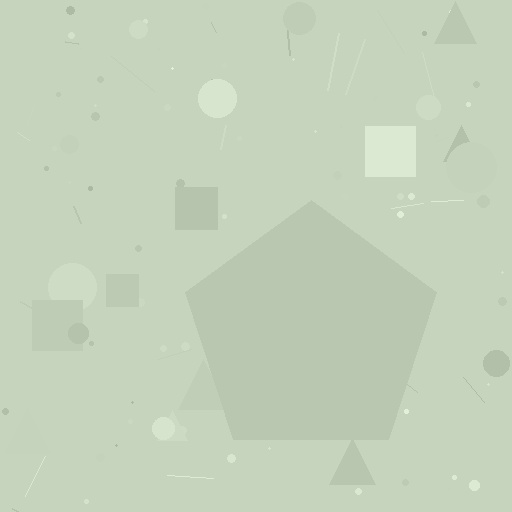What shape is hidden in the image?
A pentagon is hidden in the image.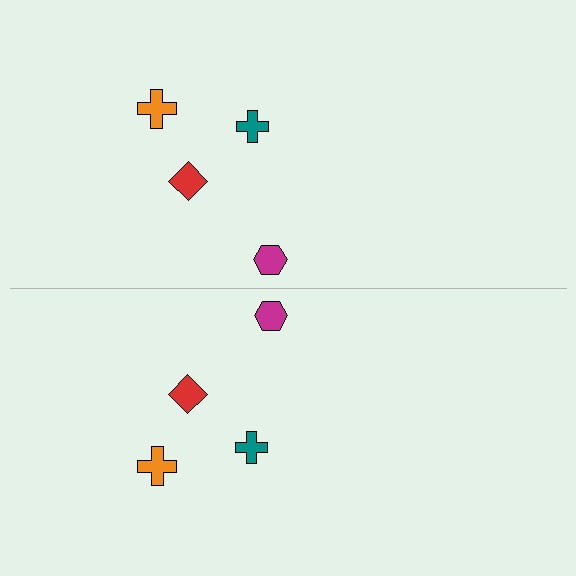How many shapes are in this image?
There are 8 shapes in this image.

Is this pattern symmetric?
Yes, this pattern has bilateral (reflection) symmetry.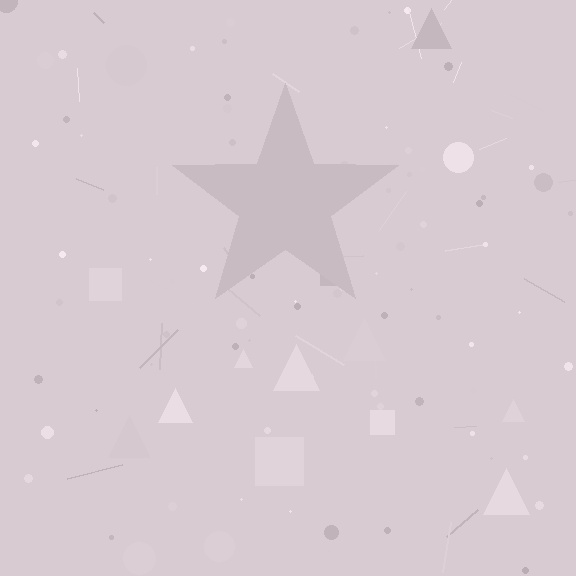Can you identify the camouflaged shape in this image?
The camouflaged shape is a star.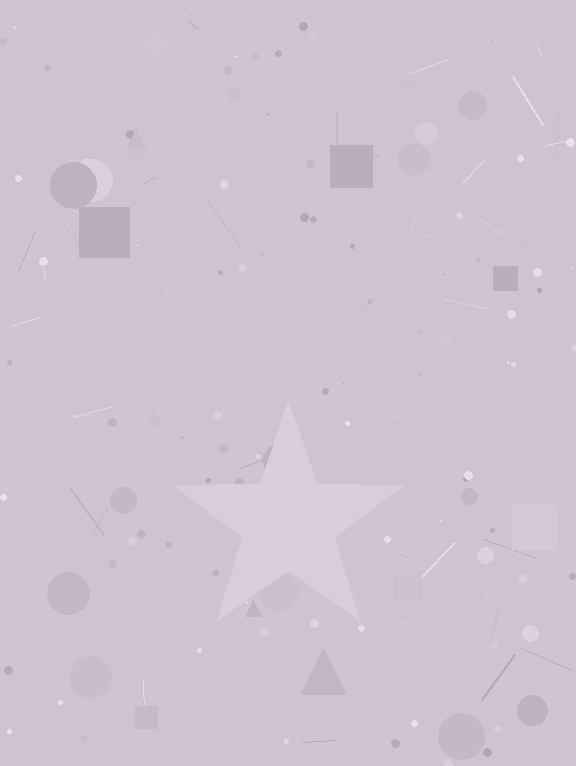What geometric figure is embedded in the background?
A star is embedded in the background.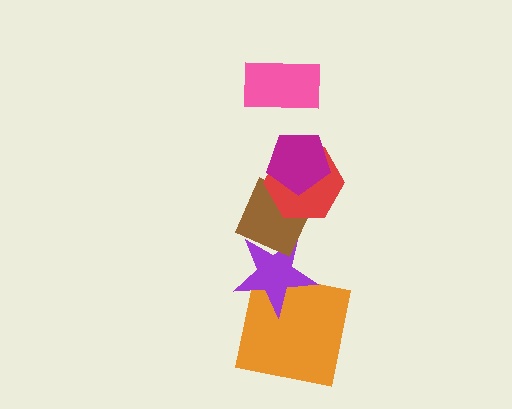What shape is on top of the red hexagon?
The magenta pentagon is on top of the red hexagon.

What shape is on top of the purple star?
The brown diamond is on top of the purple star.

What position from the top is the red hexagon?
The red hexagon is 3rd from the top.